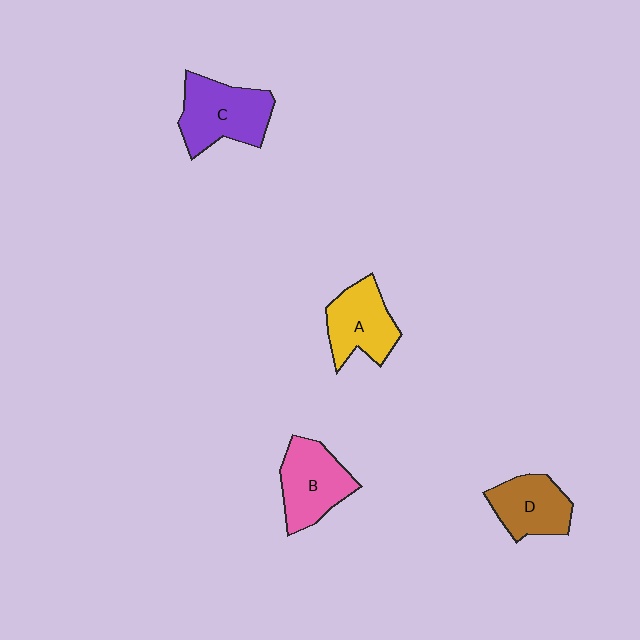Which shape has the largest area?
Shape C (purple).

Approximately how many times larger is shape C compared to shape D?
Approximately 1.3 times.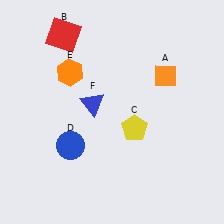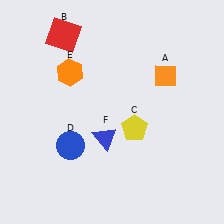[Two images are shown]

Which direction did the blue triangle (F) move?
The blue triangle (F) moved down.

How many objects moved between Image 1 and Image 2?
1 object moved between the two images.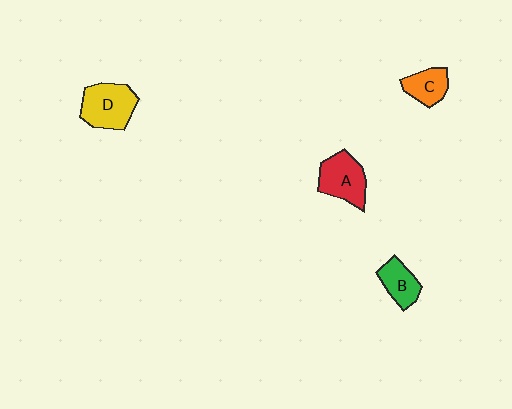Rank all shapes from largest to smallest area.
From largest to smallest: D (yellow), A (red), B (green), C (orange).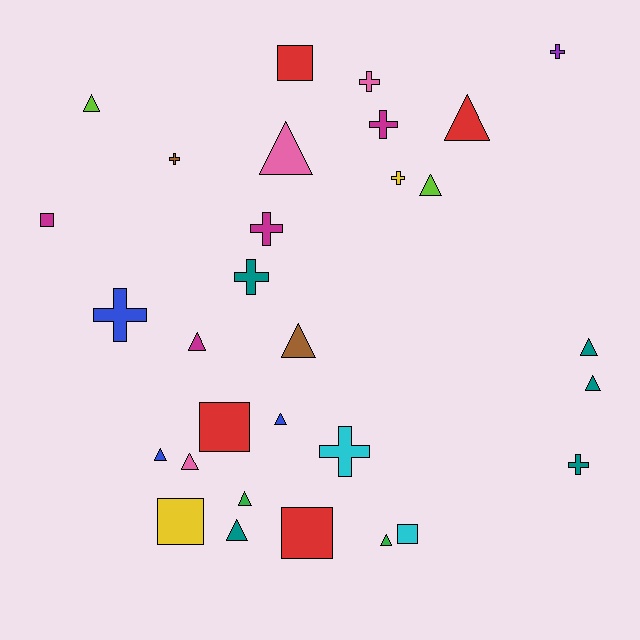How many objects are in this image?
There are 30 objects.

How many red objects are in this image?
There are 4 red objects.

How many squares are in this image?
There are 6 squares.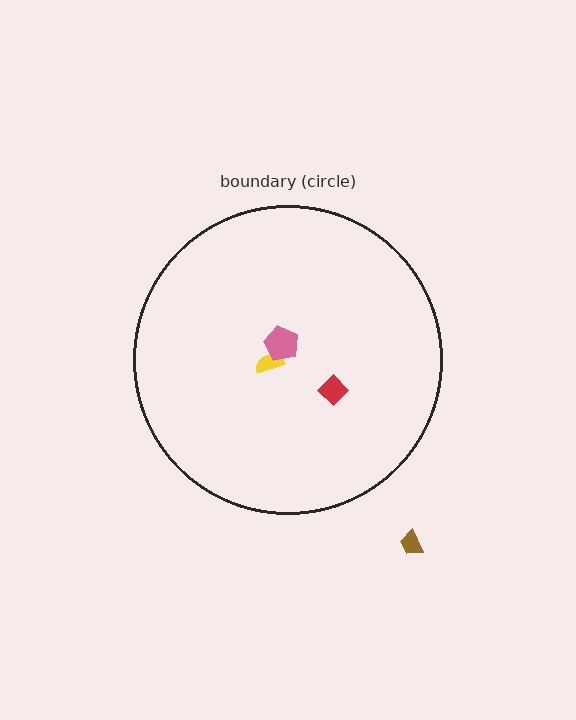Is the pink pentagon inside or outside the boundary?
Inside.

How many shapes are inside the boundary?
3 inside, 1 outside.